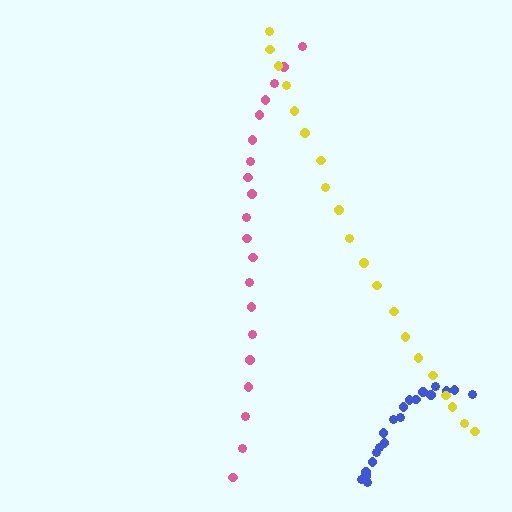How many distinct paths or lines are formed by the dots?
There are 3 distinct paths.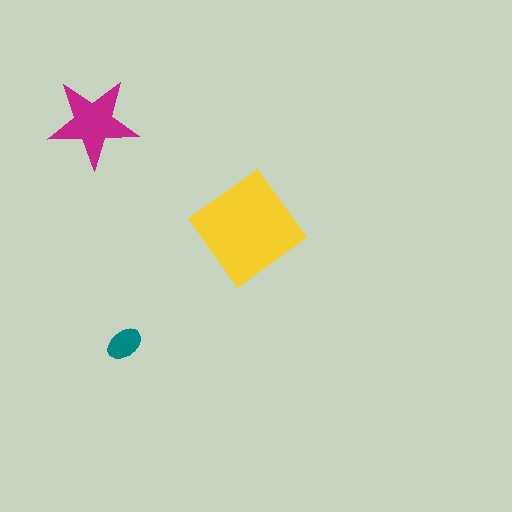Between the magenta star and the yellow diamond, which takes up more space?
The yellow diamond.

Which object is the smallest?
The teal ellipse.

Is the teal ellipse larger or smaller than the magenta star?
Smaller.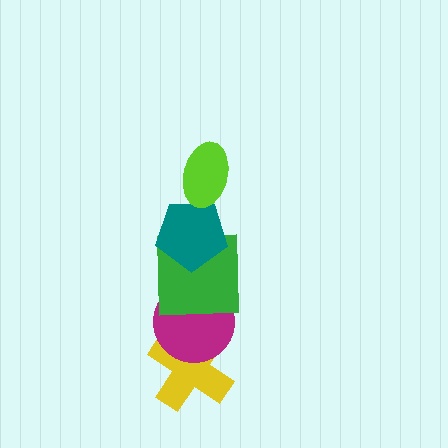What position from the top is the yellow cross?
The yellow cross is 5th from the top.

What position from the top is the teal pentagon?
The teal pentagon is 2nd from the top.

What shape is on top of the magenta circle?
The green square is on top of the magenta circle.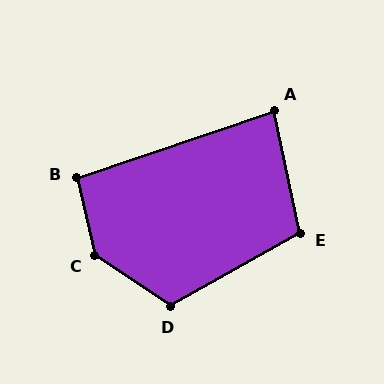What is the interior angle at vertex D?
Approximately 117 degrees (obtuse).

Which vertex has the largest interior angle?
C, at approximately 137 degrees.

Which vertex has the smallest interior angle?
A, at approximately 83 degrees.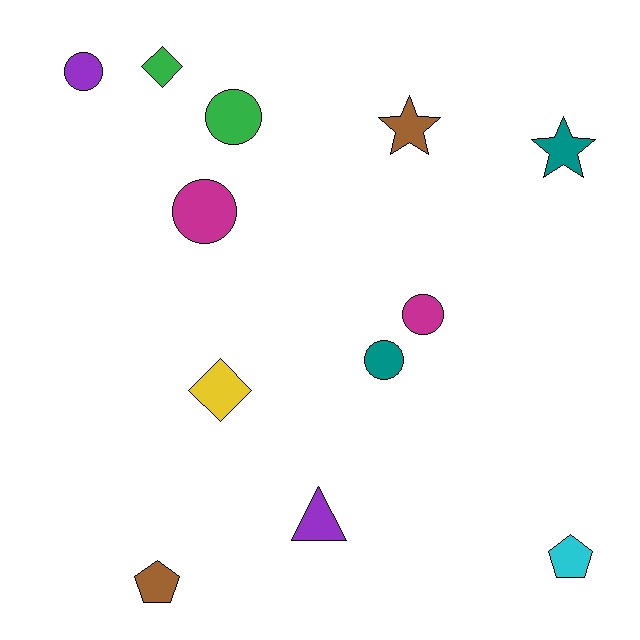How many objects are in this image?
There are 12 objects.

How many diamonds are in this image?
There are 2 diamonds.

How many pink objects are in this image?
There are no pink objects.